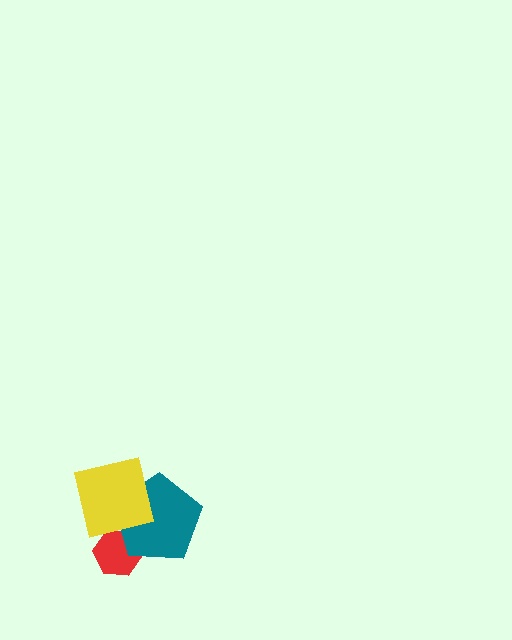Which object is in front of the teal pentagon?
The yellow square is in front of the teal pentagon.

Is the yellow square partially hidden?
No, no other shape covers it.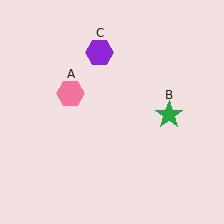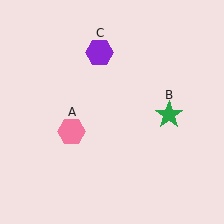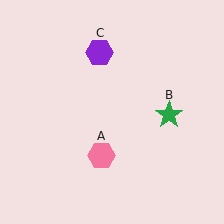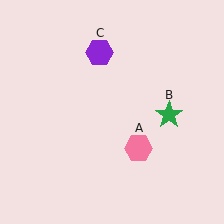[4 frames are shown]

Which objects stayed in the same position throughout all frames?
Green star (object B) and purple hexagon (object C) remained stationary.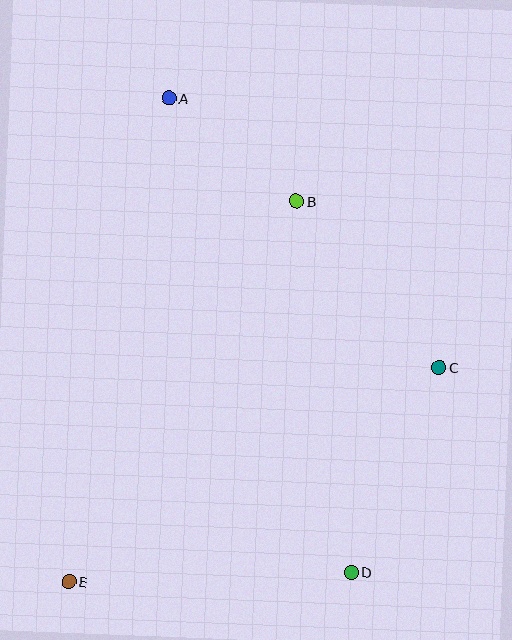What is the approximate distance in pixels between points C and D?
The distance between C and D is approximately 223 pixels.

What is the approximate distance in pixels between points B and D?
The distance between B and D is approximately 375 pixels.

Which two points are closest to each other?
Points A and B are closest to each other.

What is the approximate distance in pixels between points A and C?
The distance between A and C is approximately 382 pixels.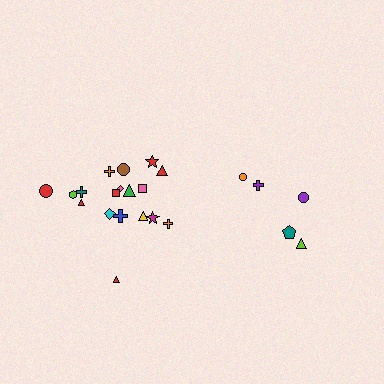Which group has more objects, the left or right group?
The left group.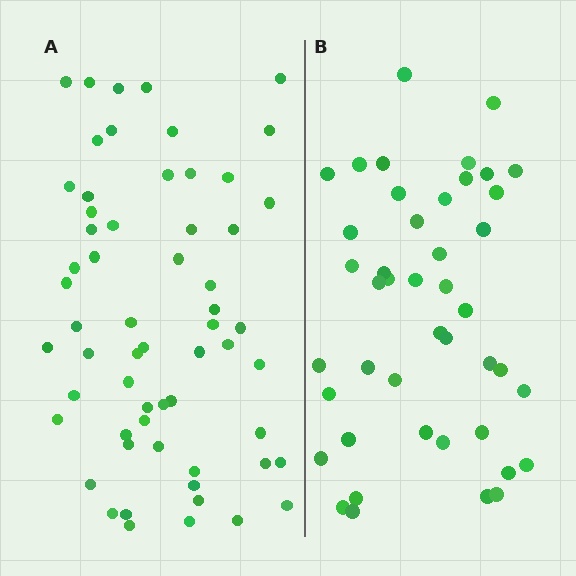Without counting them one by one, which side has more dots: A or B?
Region A (the left region) has more dots.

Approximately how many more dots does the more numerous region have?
Region A has approximately 15 more dots than region B.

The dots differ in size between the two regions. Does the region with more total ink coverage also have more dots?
No. Region B has more total ink coverage because its dots are larger, but region A actually contains more individual dots. Total area can be misleading — the number of items is what matters here.